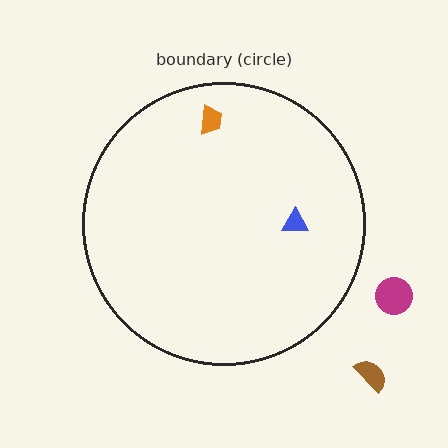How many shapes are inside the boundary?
2 inside, 2 outside.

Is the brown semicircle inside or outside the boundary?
Outside.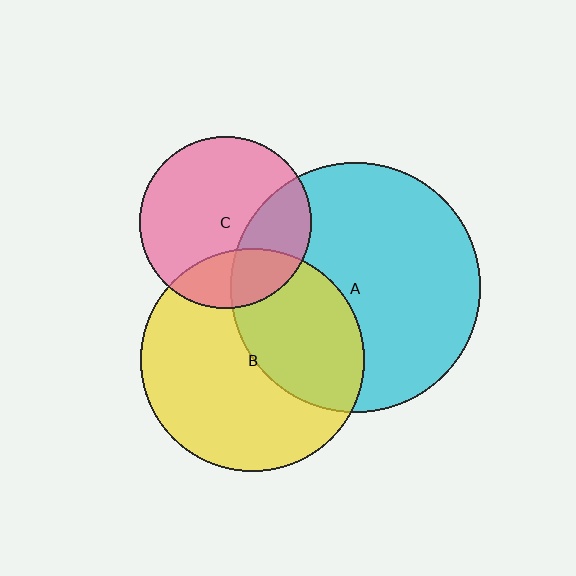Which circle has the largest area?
Circle A (cyan).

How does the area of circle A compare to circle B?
Approximately 1.2 times.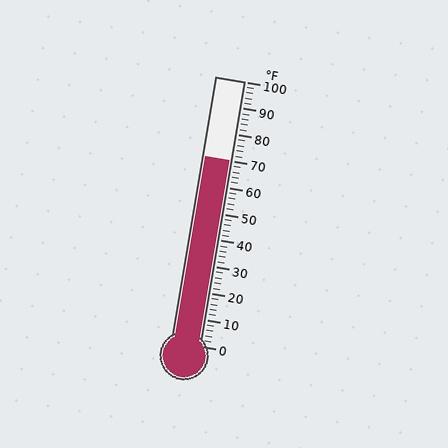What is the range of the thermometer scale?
The thermometer scale ranges from 0°F to 100°F.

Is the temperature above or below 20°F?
The temperature is above 20°F.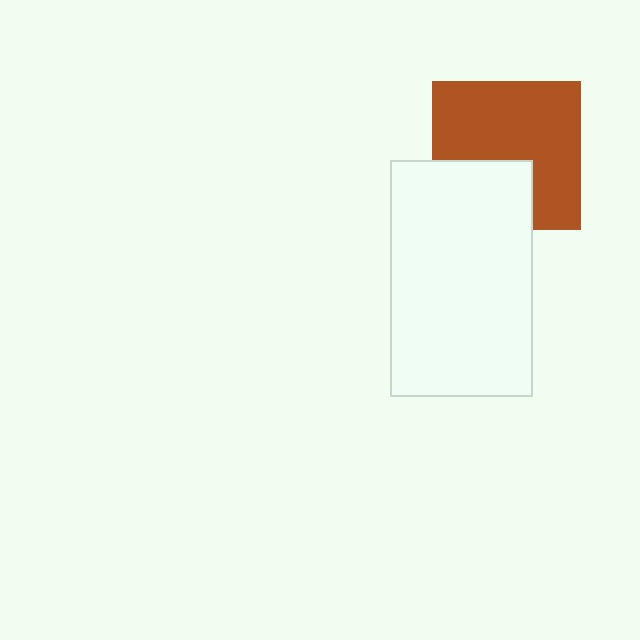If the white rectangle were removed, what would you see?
You would see the complete brown square.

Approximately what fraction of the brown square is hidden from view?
Roughly 32% of the brown square is hidden behind the white rectangle.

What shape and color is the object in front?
The object in front is a white rectangle.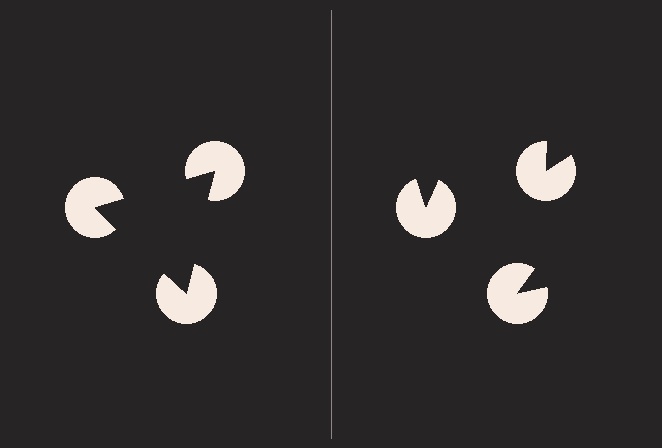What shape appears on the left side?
An illusory triangle.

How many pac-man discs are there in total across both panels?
6 — 3 on each side.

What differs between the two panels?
The pac-man discs are positioned identically on both sides; only the wedge orientations differ. On the left they align to a triangle; on the right they are misaligned.